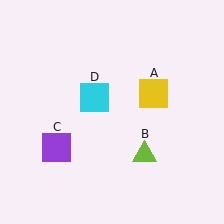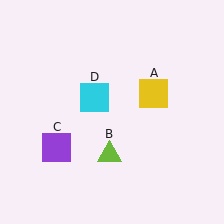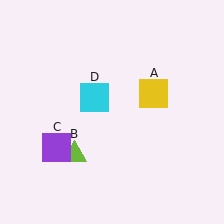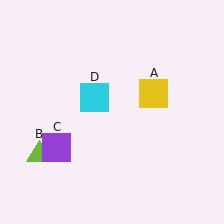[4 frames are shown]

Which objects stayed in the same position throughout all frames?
Yellow square (object A) and purple square (object C) and cyan square (object D) remained stationary.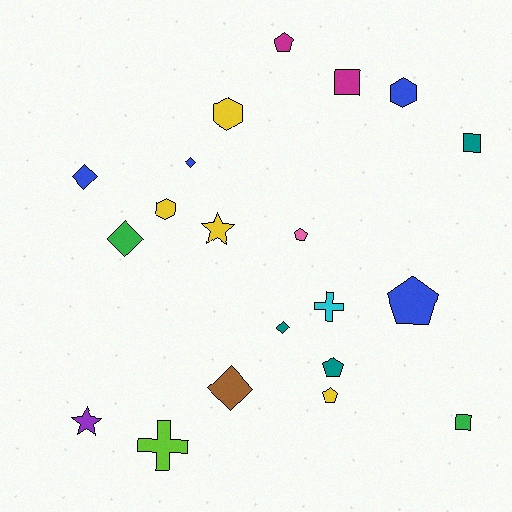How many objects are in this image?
There are 20 objects.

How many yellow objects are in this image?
There are 4 yellow objects.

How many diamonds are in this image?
There are 5 diamonds.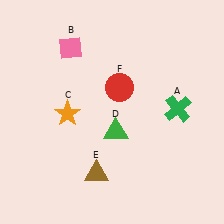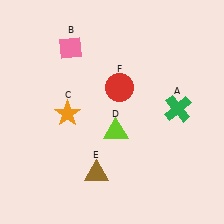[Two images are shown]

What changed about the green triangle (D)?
In Image 1, D is green. In Image 2, it changed to lime.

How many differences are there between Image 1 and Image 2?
There is 1 difference between the two images.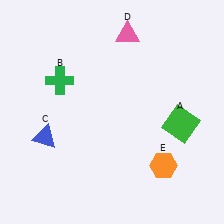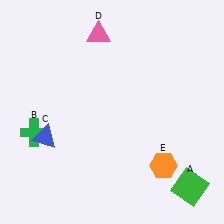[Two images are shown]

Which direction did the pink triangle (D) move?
The pink triangle (D) moved left.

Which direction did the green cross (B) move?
The green cross (B) moved down.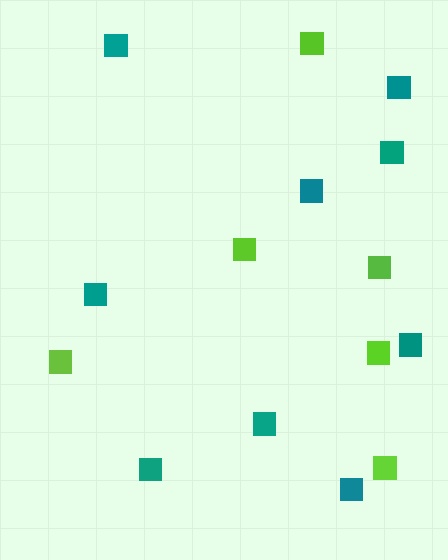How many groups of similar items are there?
There are 2 groups: one group of teal squares (9) and one group of lime squares (6).